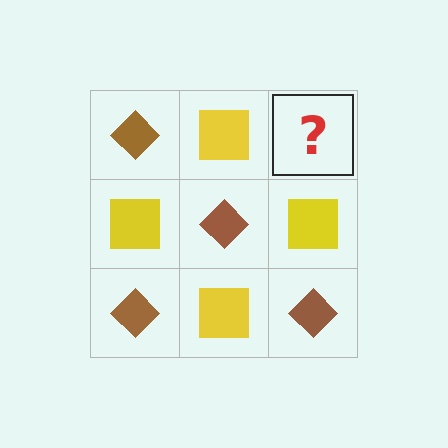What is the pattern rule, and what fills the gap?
The rule is that it alternates brown diamond and yellow square in a checkerboard pattern. The gap should be filled with a brown diamond.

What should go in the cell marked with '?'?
The missing cell should contain a brown diamond.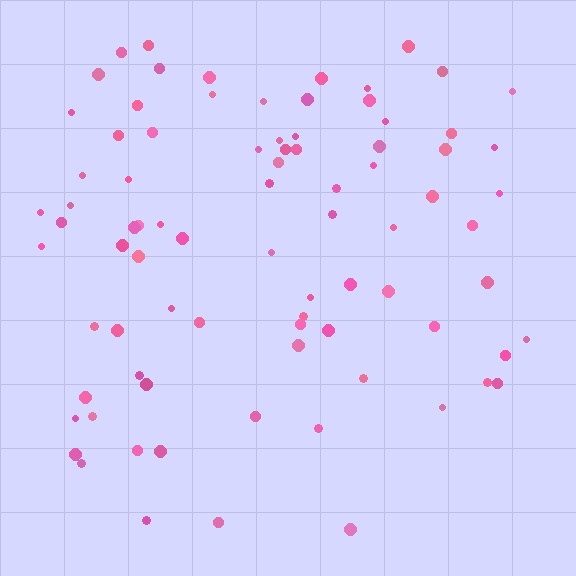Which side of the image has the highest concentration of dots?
The top.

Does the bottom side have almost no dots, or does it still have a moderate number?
Still a moderate number, just noticeably fewer than the top.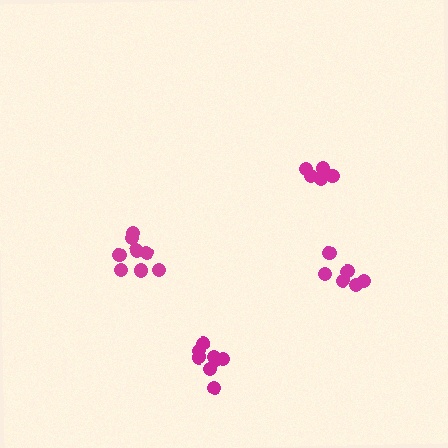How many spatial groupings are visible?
There are 4 spatial groupings.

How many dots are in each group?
Group 1: 6 dots, Group 2: 8 dots, Group 3: 8 dots, Group 4: 5 dots (27 total).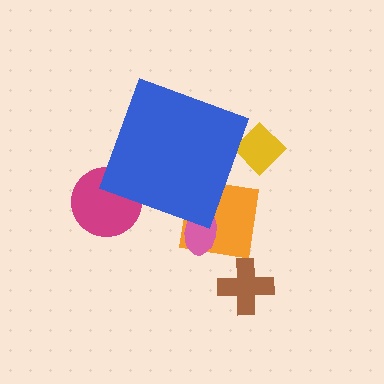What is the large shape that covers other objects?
A blue diamond.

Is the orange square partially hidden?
Yes, the orange square is partially hidden behind the blue diamond.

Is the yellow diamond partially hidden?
Yes, the yellow diamond is partially hidden behind the blue diamond.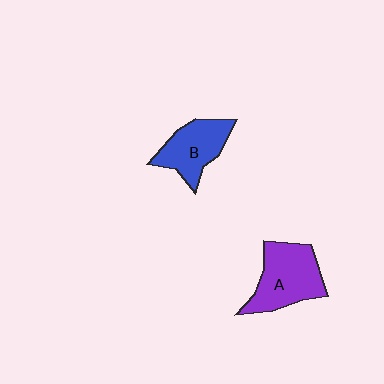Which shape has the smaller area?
Shape B (blue).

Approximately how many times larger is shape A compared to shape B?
Approximately 1.2 times.